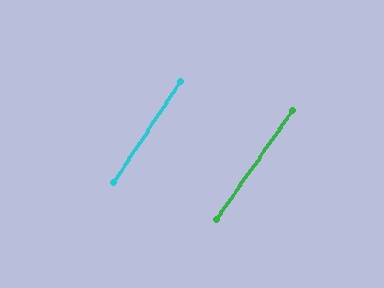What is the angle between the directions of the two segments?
Approximately 1 degree.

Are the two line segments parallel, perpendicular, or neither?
Parallel — their directions differ by only 1.2°.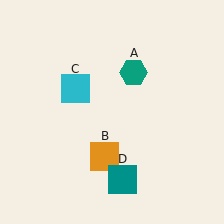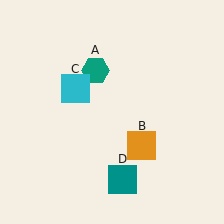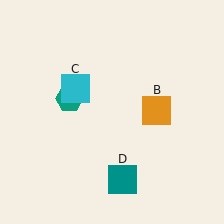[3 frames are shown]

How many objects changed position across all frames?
2 objects changed position: teal hexagon (object A), orange square (object B).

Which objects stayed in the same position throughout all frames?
Cyan square (object C) and teal square (object D) remained stationary.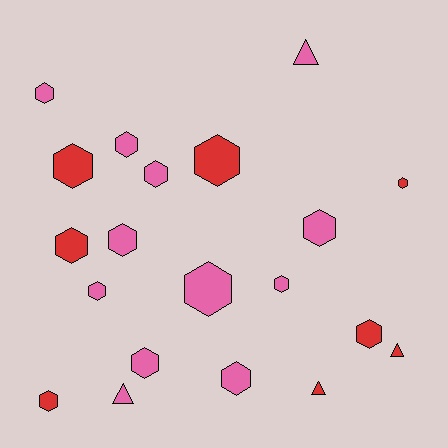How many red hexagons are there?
There are 6 red hexagons.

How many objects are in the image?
There are 20 objects.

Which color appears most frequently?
Pink, with 12 objects.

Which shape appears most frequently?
Hexagon, with 16 objects.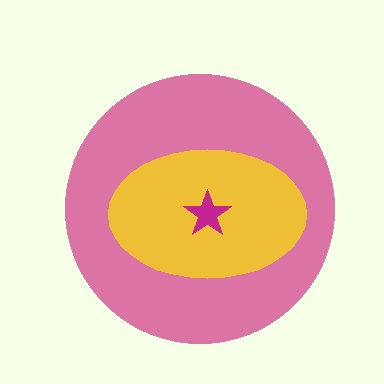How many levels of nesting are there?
3.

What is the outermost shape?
The pink circle.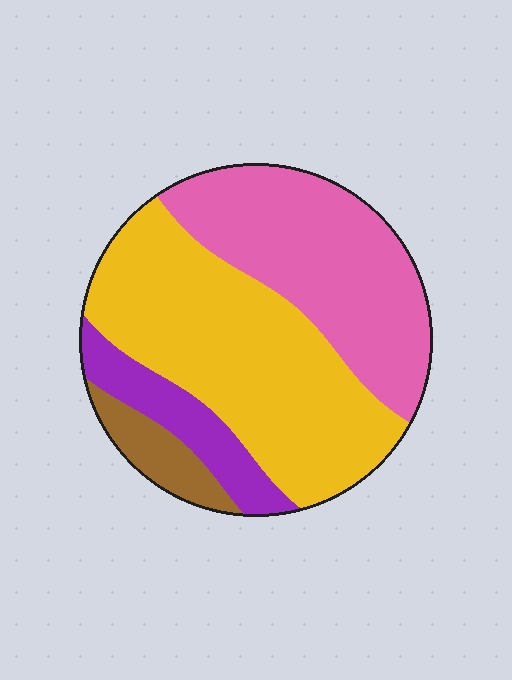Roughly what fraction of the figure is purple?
Purple takes up about one eighth (1/8) of the figure.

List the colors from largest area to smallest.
From largest to smallest: yellow, pink, purple, brown.